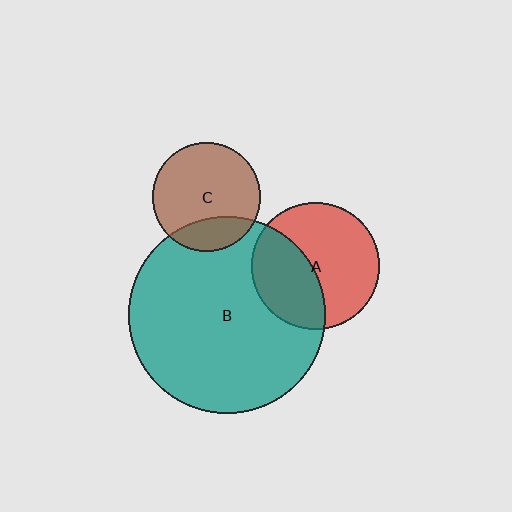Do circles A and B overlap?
Yes.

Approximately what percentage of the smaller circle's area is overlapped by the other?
Approximately 40%.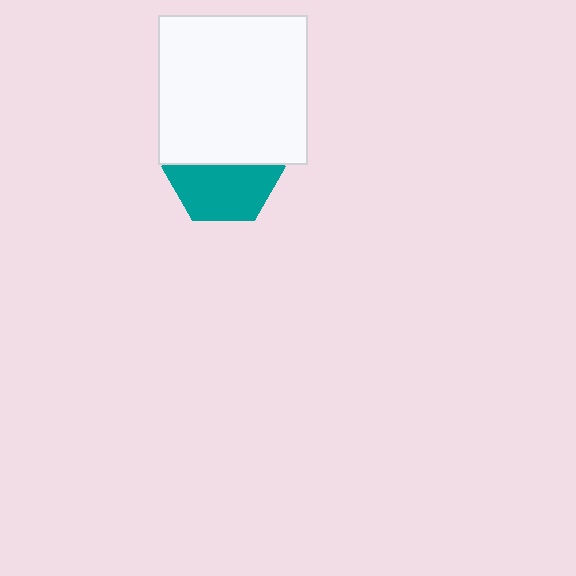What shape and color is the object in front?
The object in front is a white square.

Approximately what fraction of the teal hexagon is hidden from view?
Roughly 48% of the teal hexagon is hidden behind the white square.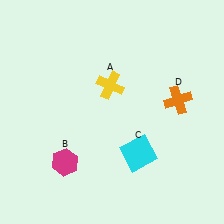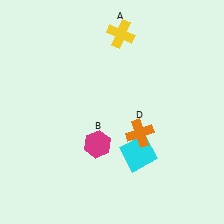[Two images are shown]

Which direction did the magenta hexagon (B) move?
The magenta hexagon (B) moved right.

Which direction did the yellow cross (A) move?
The yellow cross (A) moved up.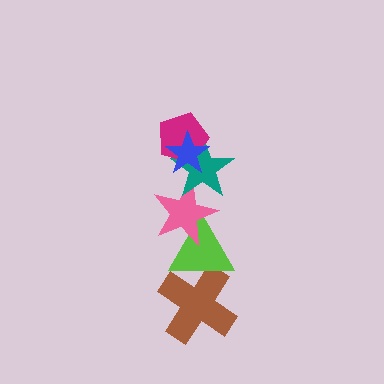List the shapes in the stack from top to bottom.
From top to bottom: the blue star, the magenta pentagon, the teal star, the pink star, the lime triangle, the brown cross.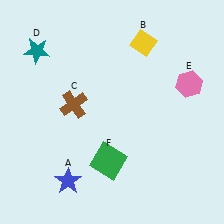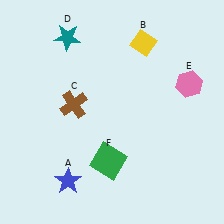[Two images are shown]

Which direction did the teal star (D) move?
The teal star (D) moved right.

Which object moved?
The teal star (D) moved right.